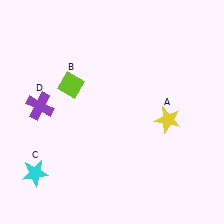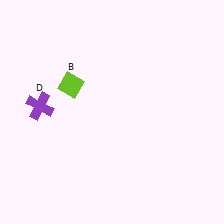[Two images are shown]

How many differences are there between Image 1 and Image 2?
There are 2 differences between the two images.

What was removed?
The yellow star (A), the cyan star (C) were removed in Image 2.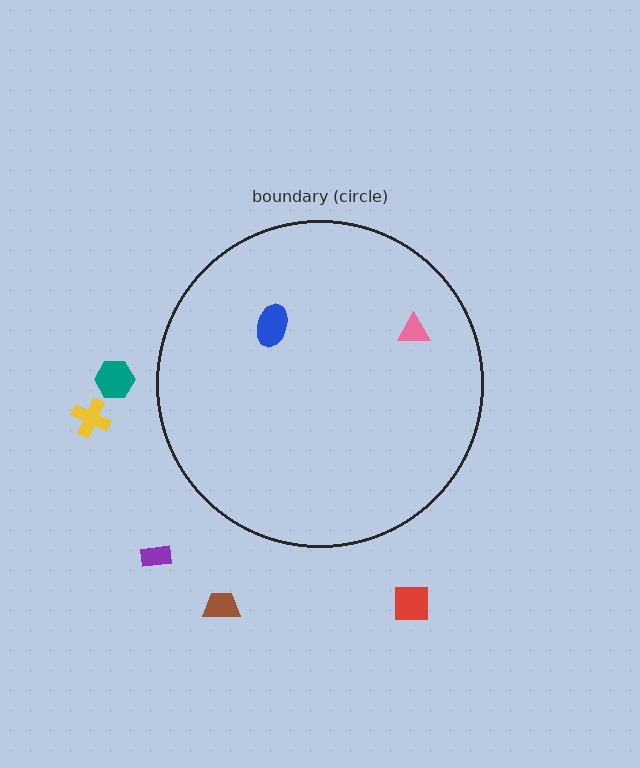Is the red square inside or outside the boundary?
Outside.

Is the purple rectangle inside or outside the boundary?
Outside.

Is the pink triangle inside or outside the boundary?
Inside.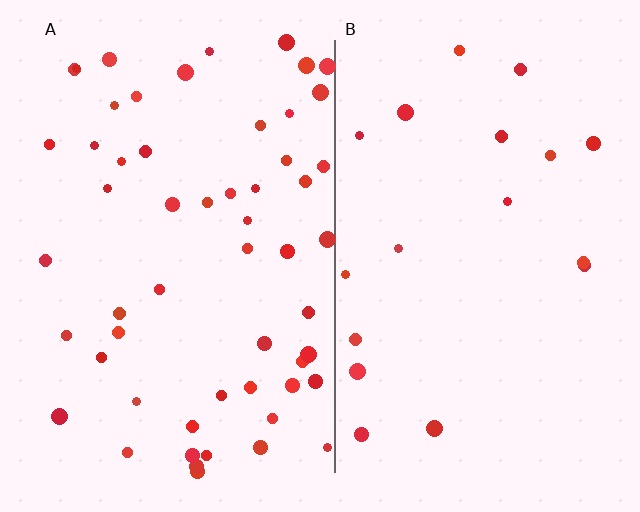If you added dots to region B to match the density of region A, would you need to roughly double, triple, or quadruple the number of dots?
Approximately triple.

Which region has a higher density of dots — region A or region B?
A (the left).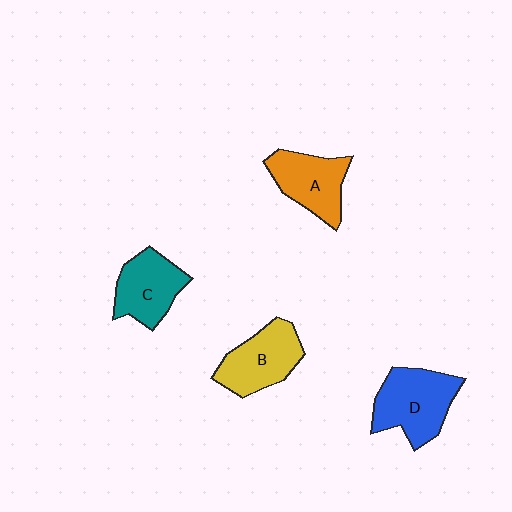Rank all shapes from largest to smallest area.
From largest to smallest: D (blue), B (yellow), A (orange), C (teal).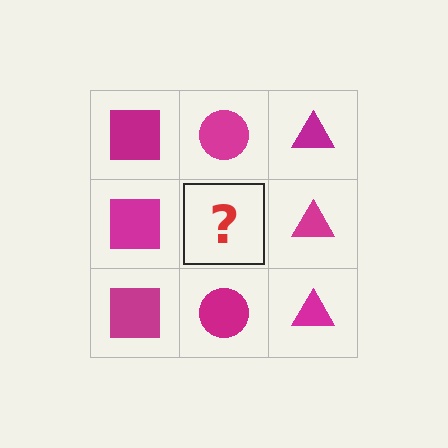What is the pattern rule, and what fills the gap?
The rule is that each column has a consistent shape. The gap should be filled with a magenta circle.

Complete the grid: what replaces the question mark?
The question mark should be replaced with a magenta circle.